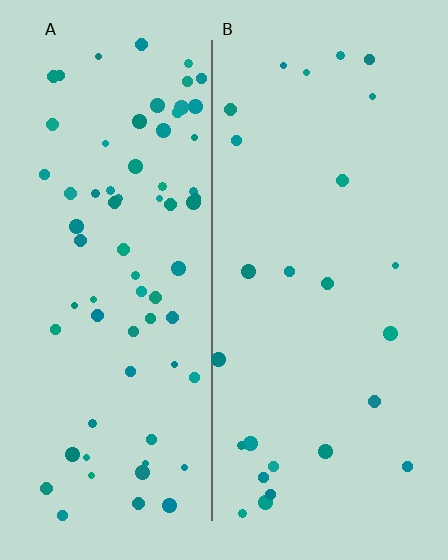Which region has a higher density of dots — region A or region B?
A (the left).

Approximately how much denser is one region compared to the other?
Approximately 2.8× — region A over region B.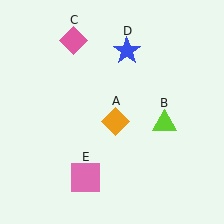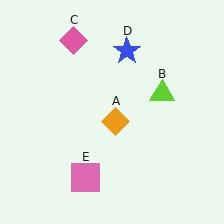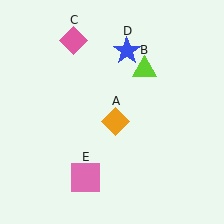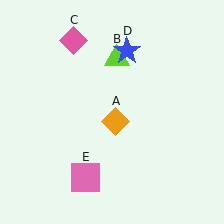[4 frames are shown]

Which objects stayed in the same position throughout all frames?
Orange diamond (object A) and pink diamond (object C) and blue star (object D) and pink square (object E) remained stationary.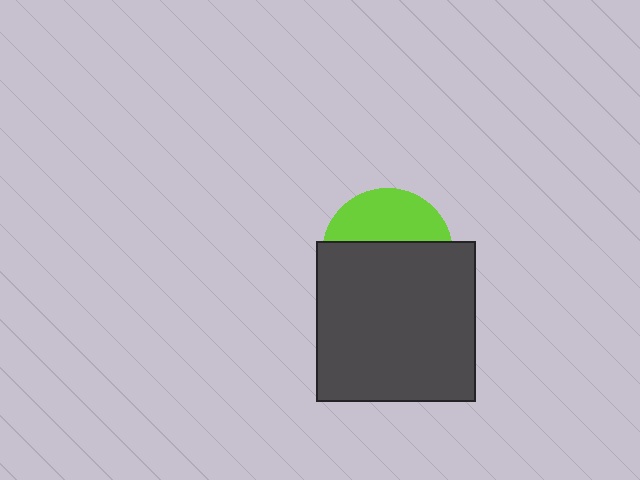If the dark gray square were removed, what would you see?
You would see the complete lime circle.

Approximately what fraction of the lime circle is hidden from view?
Roughly 62% of the lime circle is hidden behind the dark gray square.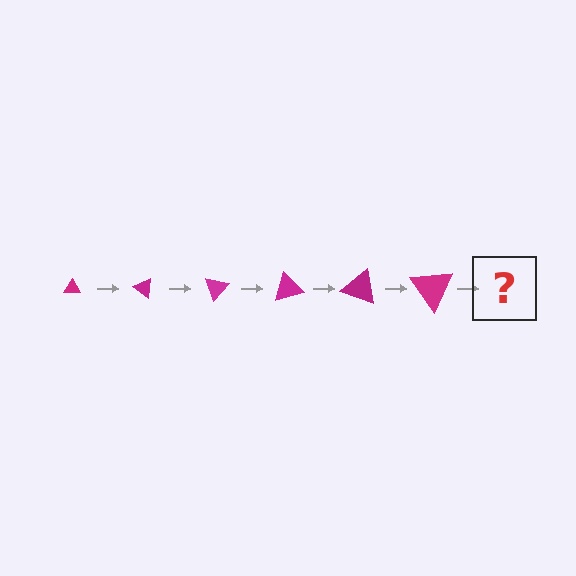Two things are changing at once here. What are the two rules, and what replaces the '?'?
The two rules are that the triangle grows larger each step and it rotates 35 degrees each step. The '?' should be a triangle, larger than the previous one and rotated 210 degrees from the start.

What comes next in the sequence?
The next element should be a triangle, larger than the previous one and rotated 210 degrees from the start.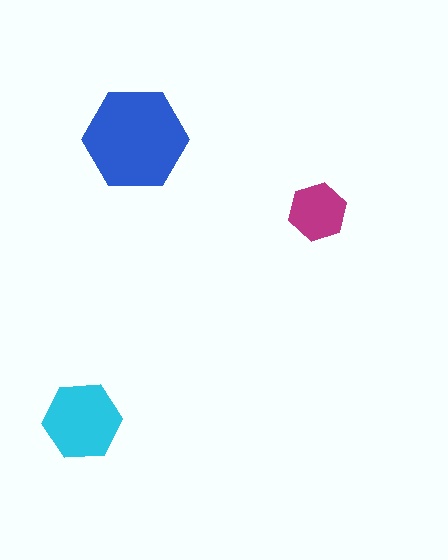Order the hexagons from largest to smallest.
the blue one, the cyan one, the magenta one.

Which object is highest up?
The blue hexagon is topmost.